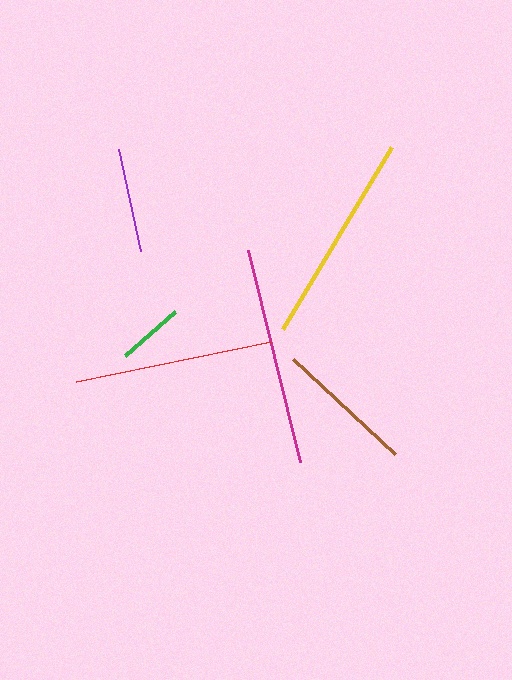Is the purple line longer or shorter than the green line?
The purple line is longer than the green line.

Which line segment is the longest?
The magenta line is the longest at approximately 218 pixels.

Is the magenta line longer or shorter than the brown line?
The magenta line is longer than the brown line.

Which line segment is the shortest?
The green line is the shortest at approximately 67 pixels.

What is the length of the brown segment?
The brown segment is approximately 139 pixels long.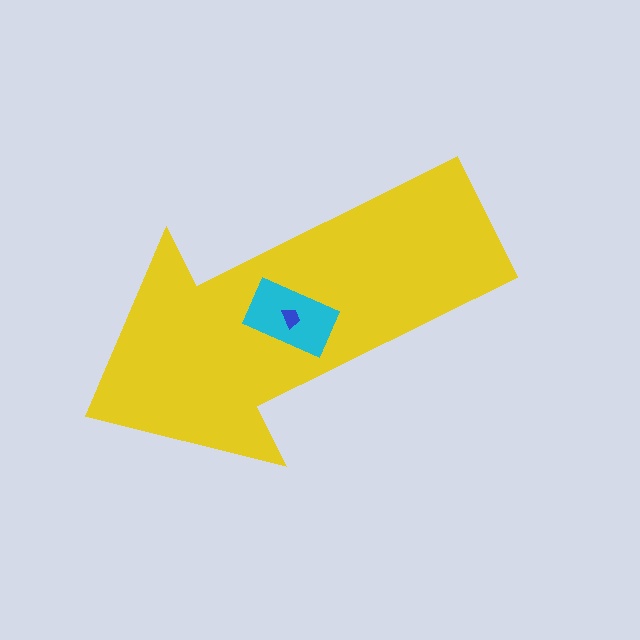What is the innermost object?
The blue trapezoid.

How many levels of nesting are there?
3.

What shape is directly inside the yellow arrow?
The cyan rectangle.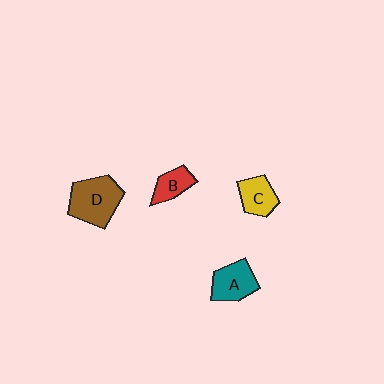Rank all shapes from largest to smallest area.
From largest to smallest: D (brown), A (teal), C (yellow), B (red).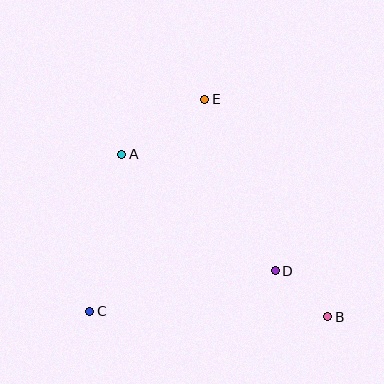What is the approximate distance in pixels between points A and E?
The distance between A and E is approximately 100 pixels.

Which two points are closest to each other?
Points B and D are closest to each other.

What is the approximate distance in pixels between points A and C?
The distance between A and C is approximately 160 pixels.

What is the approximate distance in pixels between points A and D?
The distance between A and D is approximately 193 pixels.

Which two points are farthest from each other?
Points A and B are farthest from each other.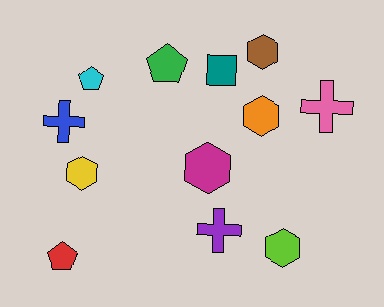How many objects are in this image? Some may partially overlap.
There are 12 objects.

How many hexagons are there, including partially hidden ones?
There are 5 hexagons.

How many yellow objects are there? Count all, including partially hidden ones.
There is 1 yellow object.